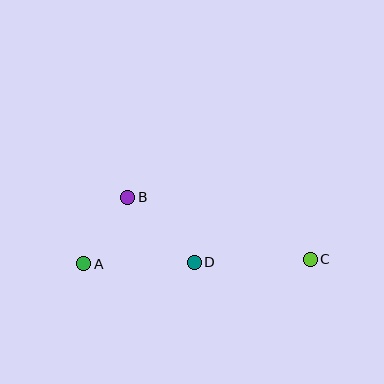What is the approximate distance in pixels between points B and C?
The distance between B and C is approximately 193 pixels.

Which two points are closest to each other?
Points A and B are closest to each other.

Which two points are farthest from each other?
Points A and C are farthest from each other.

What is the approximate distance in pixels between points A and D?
The distance between A and D is approximately 110 pixels.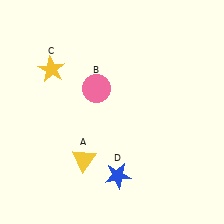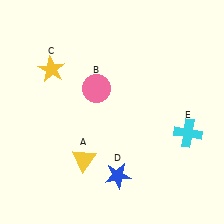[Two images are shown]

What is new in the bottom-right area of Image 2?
A cyan cross (E) was added in the bottom-right area of Image 2.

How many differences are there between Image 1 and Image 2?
There is 1 difference between the two images.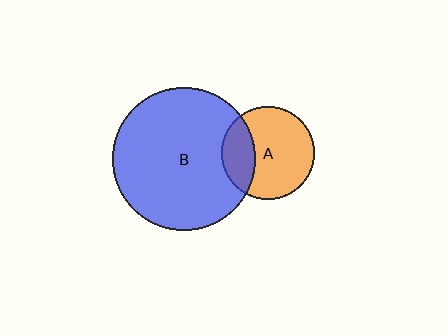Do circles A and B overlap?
Yes.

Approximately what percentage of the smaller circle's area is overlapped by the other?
Approximately 25%.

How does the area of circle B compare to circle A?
Approximately 2.3 times.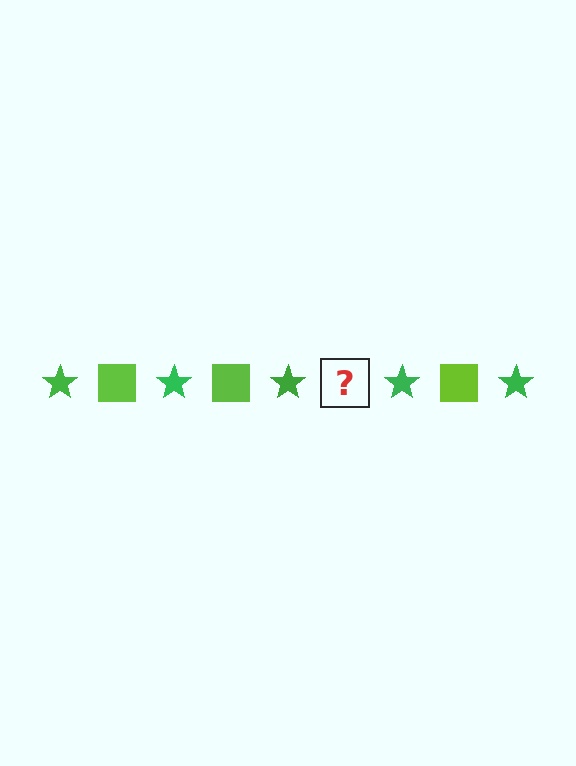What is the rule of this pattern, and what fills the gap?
The rule is that the pattern alternates between green star and lime square. The gap should be filled with a lime square.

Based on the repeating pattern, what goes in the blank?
The blank should be a lime square.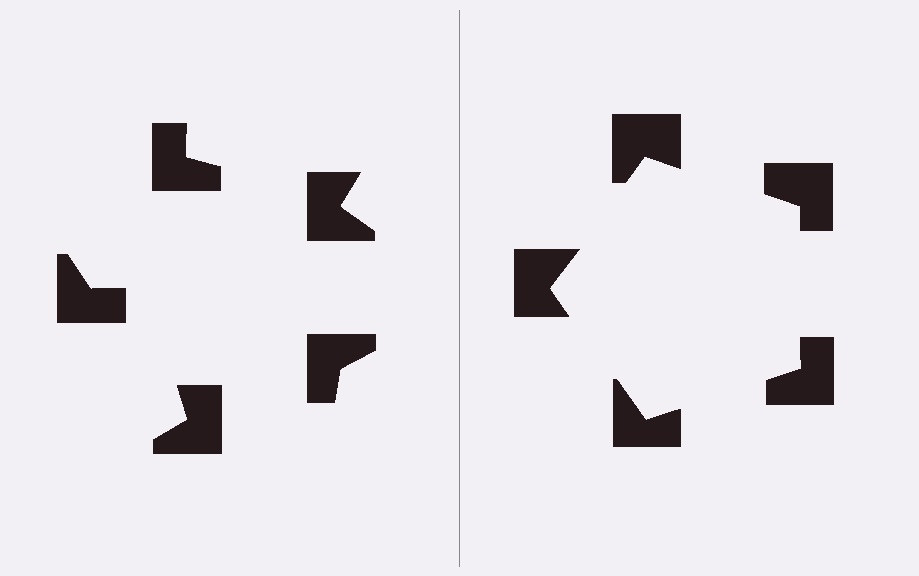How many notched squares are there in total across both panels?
10 — 5 on each side.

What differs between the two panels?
The notched squares are positioned identically on both sides; only the wedge orientations differ. On the right they align to a pentagon; on the left they are misaligned.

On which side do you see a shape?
An illusory pentagon appears on the right side. On the left side the wedge cuts are rotated, so no coherent shape forms.